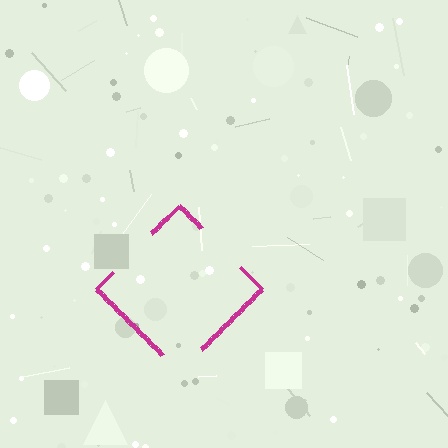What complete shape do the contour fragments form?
The contour fragments form a diamond.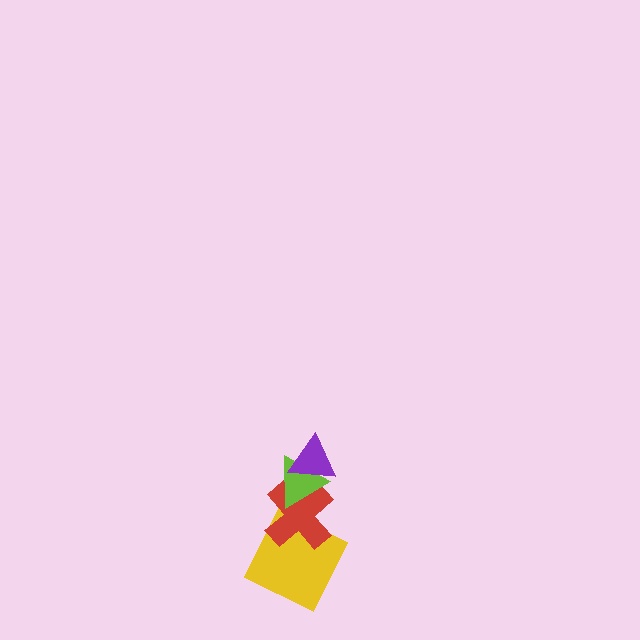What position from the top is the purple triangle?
The purple triangle is 1st from the top.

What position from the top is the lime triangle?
The lime triangle is 2nd from the top.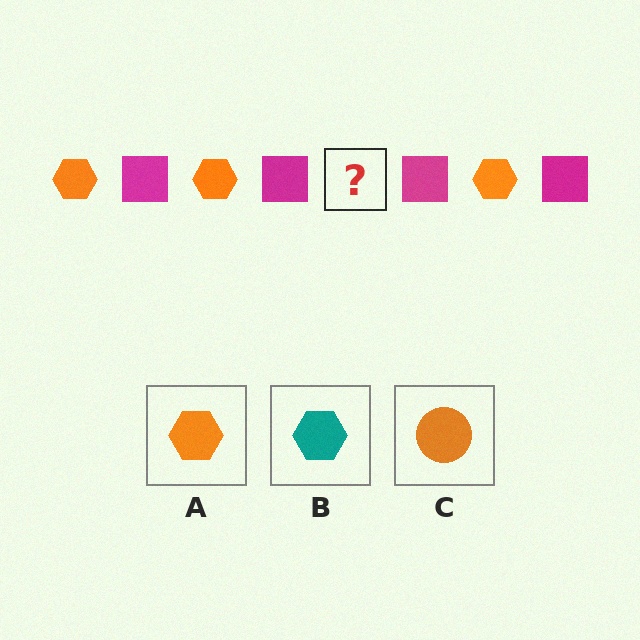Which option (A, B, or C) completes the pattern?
A.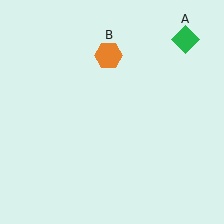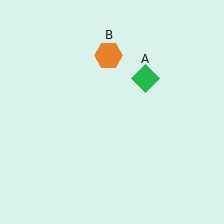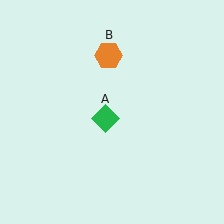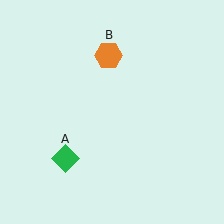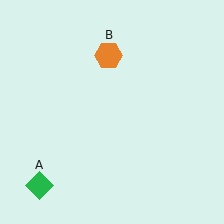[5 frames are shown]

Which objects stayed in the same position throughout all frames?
Orange hexagon (object B) remained stationary.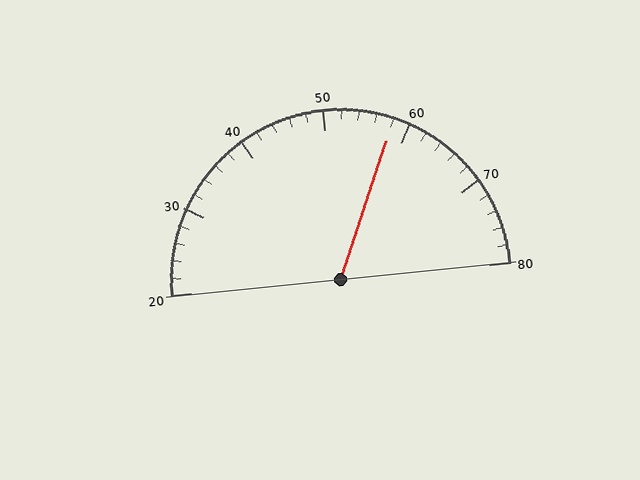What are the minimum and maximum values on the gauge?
The gauge ranges from 20 to 80.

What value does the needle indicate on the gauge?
The needle indicates approximately 58.